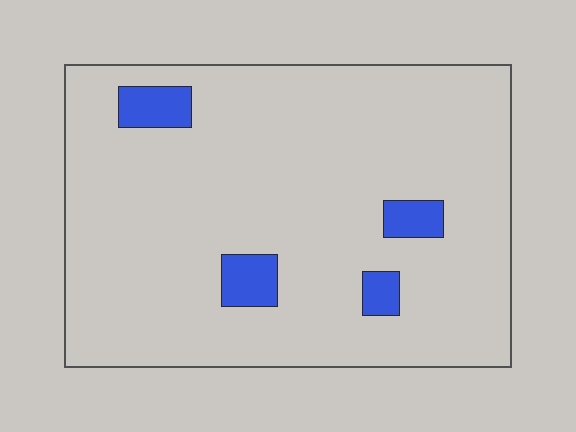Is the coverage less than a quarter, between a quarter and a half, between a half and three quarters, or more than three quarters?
Less than a quarter.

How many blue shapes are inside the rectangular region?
4.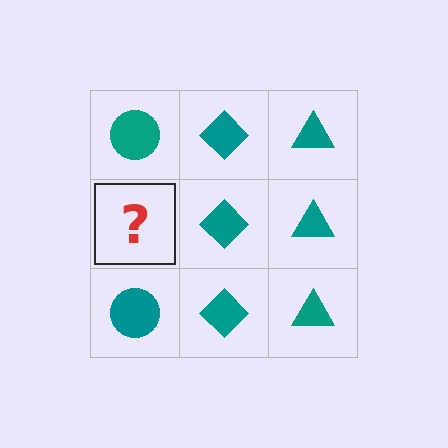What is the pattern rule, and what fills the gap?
The rule is that each column has a consistent shape. The gap should be filled with a teal circle.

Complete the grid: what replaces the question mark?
The question mark should be replaced with a teal circle.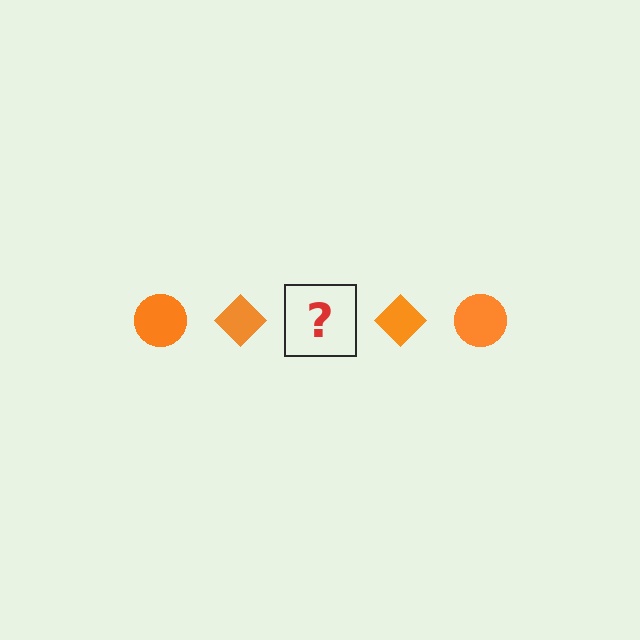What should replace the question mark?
The question mark should be replaced with an orange circle.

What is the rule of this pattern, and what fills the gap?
The rule is that the pattern cycles through circle, diamond shapes in orange. The gap should be filled with an orange circle.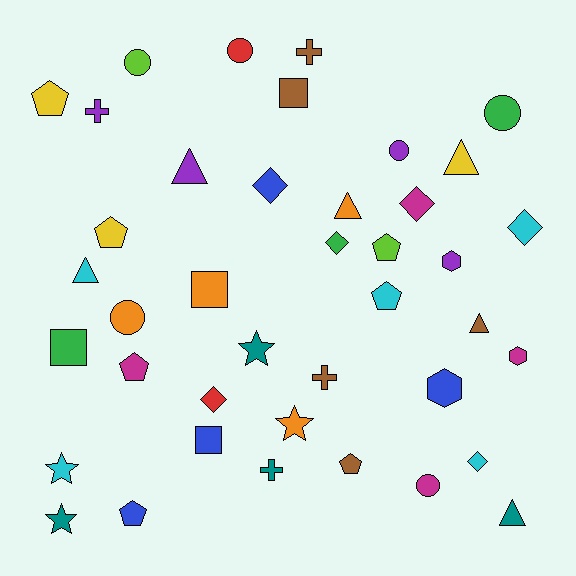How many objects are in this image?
There are 40 objects.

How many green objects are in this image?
There are 3 green objects.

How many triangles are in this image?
There are 6 triangles.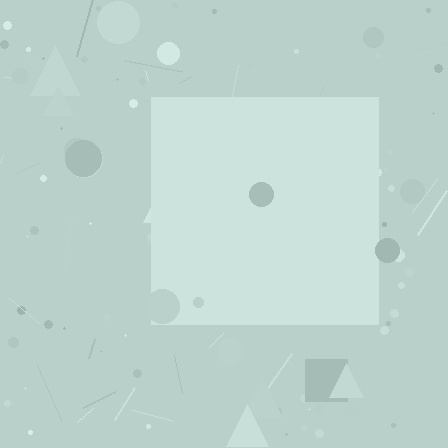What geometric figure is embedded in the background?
A square is embedded in the background.